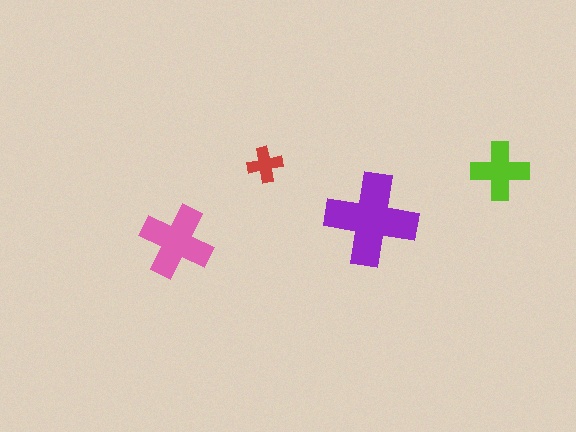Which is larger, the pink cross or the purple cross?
The purple one.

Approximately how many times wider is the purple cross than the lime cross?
About 1.5 times wider.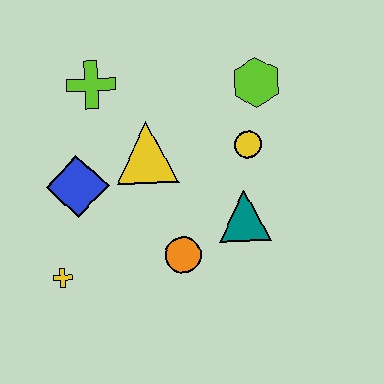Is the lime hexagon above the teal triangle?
Yes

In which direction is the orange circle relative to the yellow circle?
The orange circle is below the yellow circle.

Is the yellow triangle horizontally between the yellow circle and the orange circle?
No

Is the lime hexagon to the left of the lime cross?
No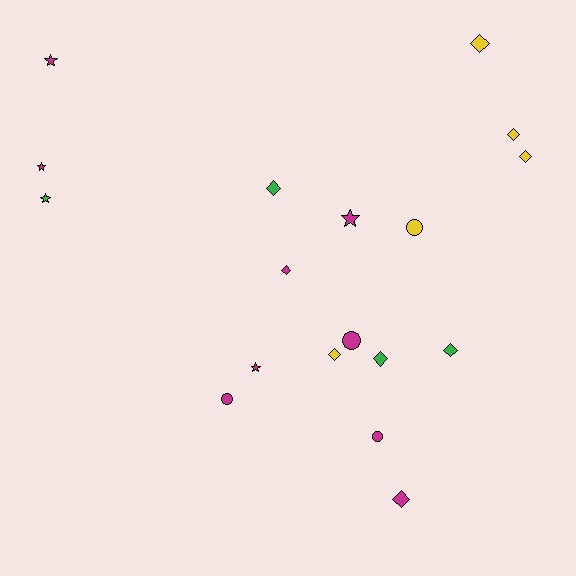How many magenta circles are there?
There are 3 magenta circles.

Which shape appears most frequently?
Diamond, with 9 objects.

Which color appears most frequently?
Magenta, with 9 objects.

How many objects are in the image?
There are 18 objects.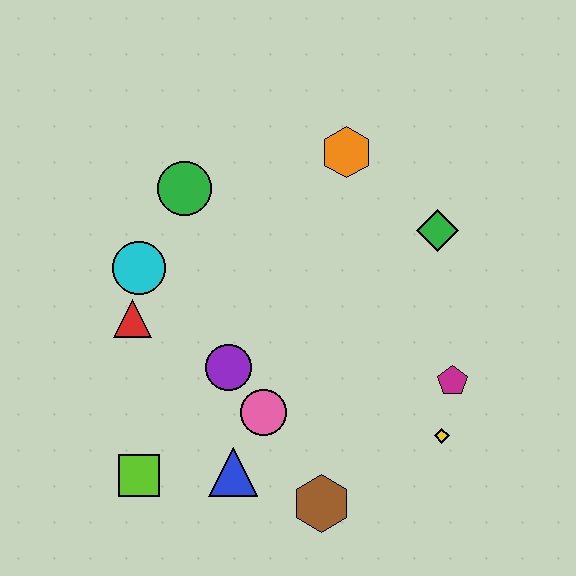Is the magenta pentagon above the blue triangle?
Yes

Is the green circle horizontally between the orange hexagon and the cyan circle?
Yes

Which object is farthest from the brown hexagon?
The orange hexagon is farthest from the brown hexagon.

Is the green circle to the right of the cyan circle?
Yes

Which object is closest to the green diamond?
The orange hexagon is closest to the green diamond.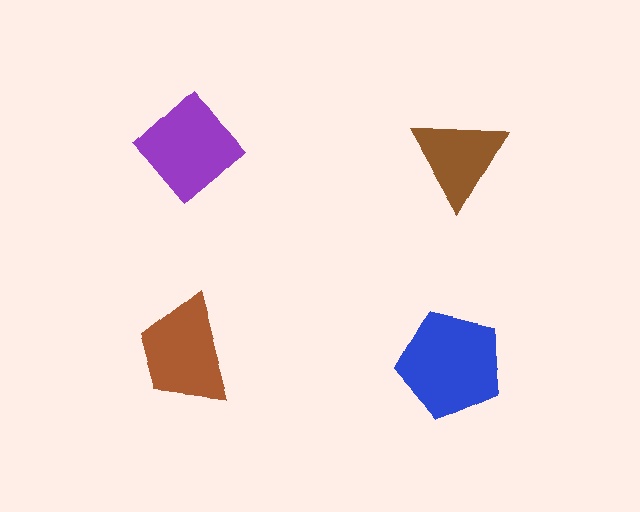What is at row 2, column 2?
A blue pentagon.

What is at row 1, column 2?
A brown triangle.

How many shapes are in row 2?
2 shapes.